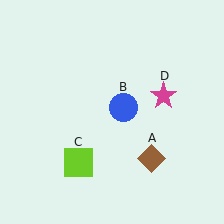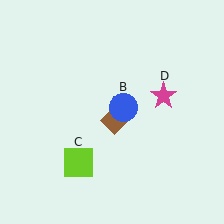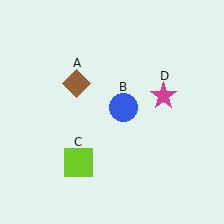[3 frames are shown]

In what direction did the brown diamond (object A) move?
The brown diamond (object A) moved up and to the left.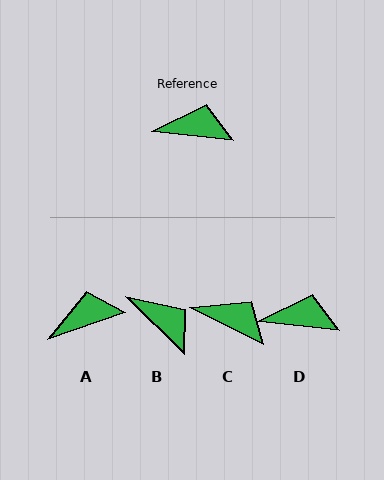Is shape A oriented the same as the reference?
No, it is off by about 25 degrees.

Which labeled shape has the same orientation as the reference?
D.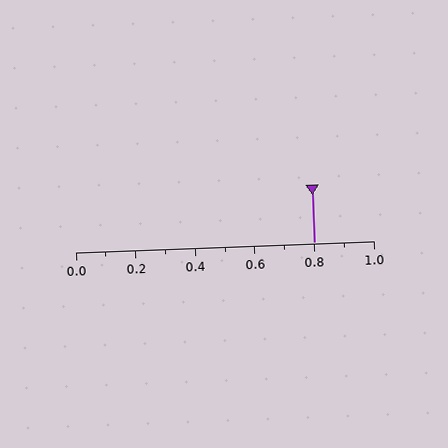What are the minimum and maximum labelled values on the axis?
The axis runs from 0.0 to 1.0.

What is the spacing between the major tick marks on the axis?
The major ticks are spaced 0.2 apart.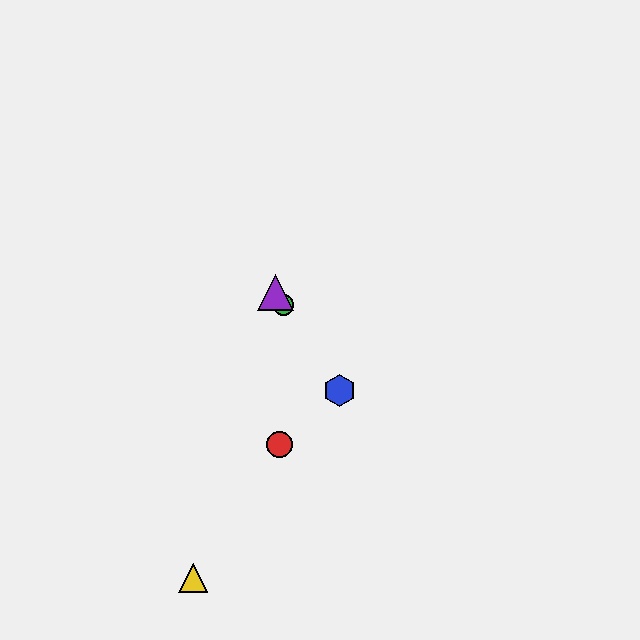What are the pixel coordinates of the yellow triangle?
The yellow triangle is at (193, 578).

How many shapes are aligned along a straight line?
3 shapes (the blue hexagon, the green circle, the purple triangle) are aligned along a straight line.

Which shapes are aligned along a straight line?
The blue hexagon, the green circle, the purple triangle are aligned along a straight line.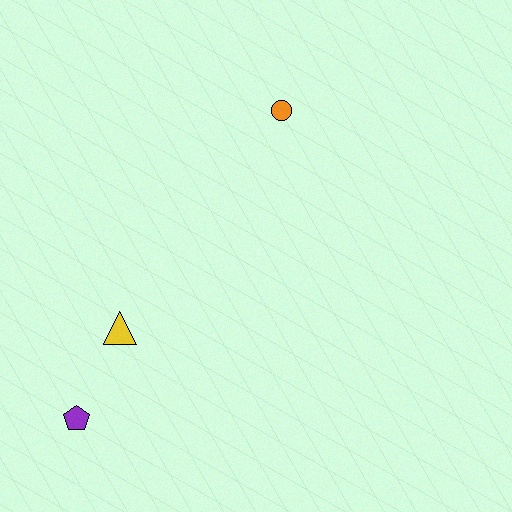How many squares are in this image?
There are no squares.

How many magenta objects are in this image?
There are no magenta objects.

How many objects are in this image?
There are 3 objects.